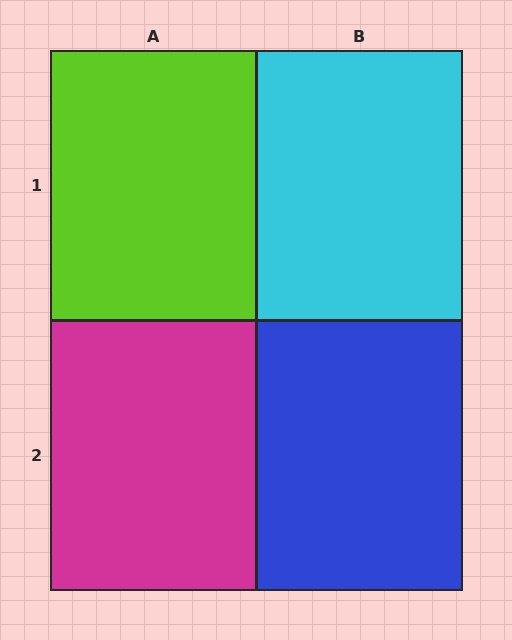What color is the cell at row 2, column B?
Blue.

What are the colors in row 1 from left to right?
Lime, cyan.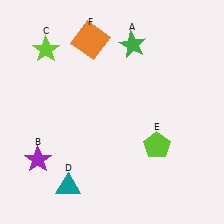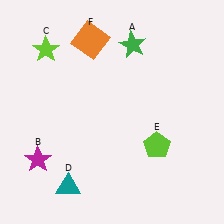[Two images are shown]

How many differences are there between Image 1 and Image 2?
There is 1 difference between the two images.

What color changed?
The star (B) changed from purple in Image 1 to magenta in Image 2.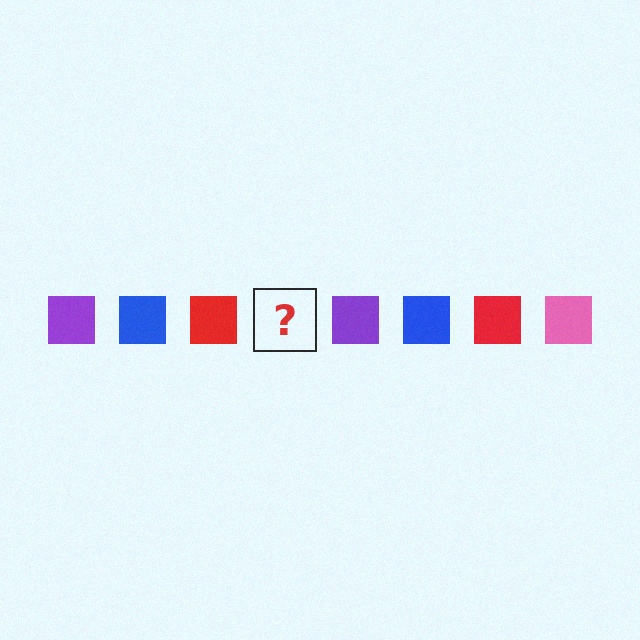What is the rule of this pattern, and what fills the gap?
The rule is that the pattern cycles through purple, blue, red, pink squares. The gap should be filled with a pink square.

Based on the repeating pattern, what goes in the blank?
The blank should be a pink square.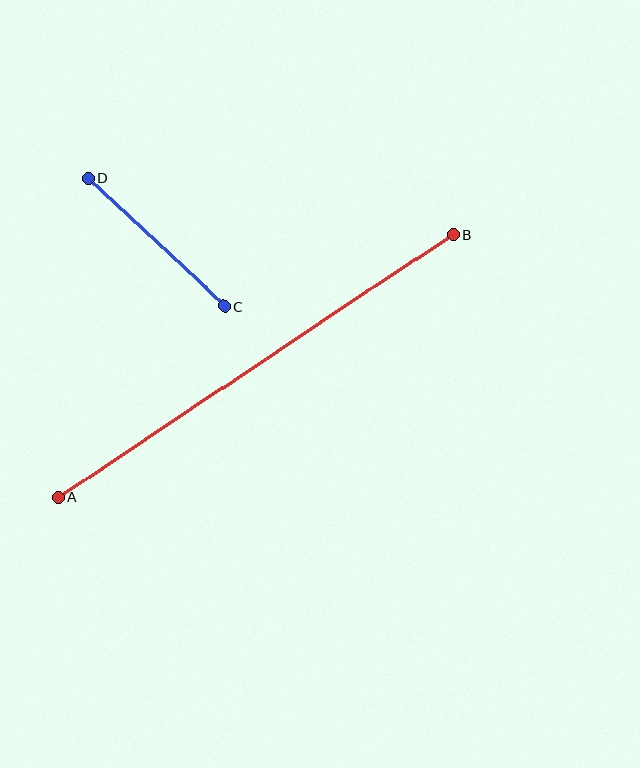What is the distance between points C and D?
The distance is approximately 187 pixels.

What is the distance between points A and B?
The distance is approximately 474 pixels.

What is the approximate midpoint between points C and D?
The midpoint is at approximately (156, 242) pixels.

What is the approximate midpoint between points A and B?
The midpoint is at approximately (256, 366) pixels.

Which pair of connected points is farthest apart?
Points A and B are farthest apart.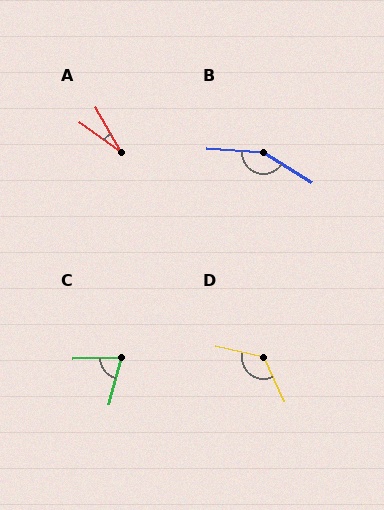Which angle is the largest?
B, at approximately 152 degrees.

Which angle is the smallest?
A, at approximately 25 degrees.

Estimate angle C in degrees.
Approximately 74 degrees.